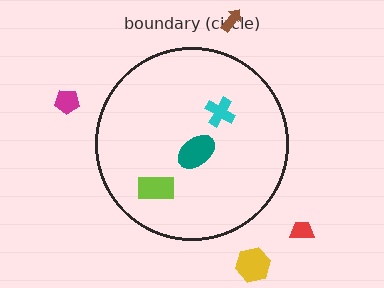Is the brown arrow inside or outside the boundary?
Outside.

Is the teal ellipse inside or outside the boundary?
Inside.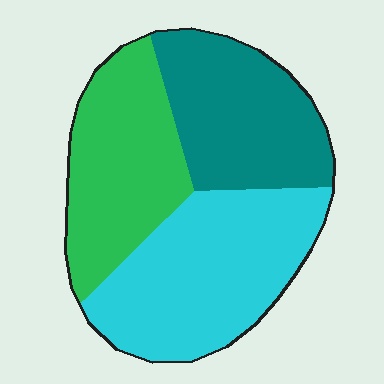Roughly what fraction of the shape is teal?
Teal takes up about one third (1/3) of the shape.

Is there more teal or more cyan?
Cyan.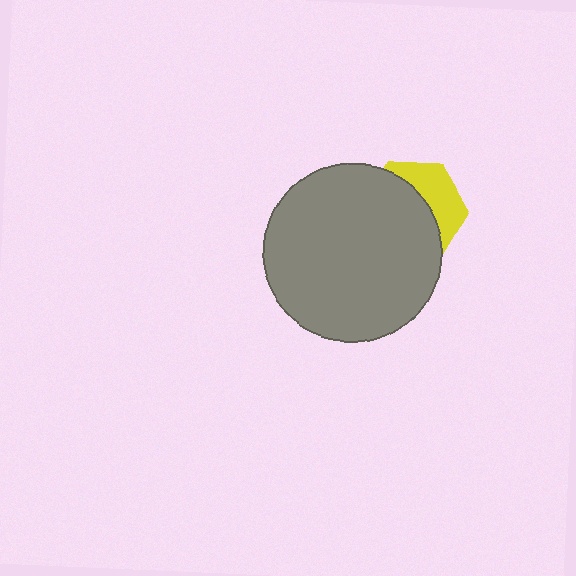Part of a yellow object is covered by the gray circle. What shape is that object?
It is a hexagon.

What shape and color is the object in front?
The object in front is a gray circle.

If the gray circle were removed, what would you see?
You would see the complete yellow hexagon.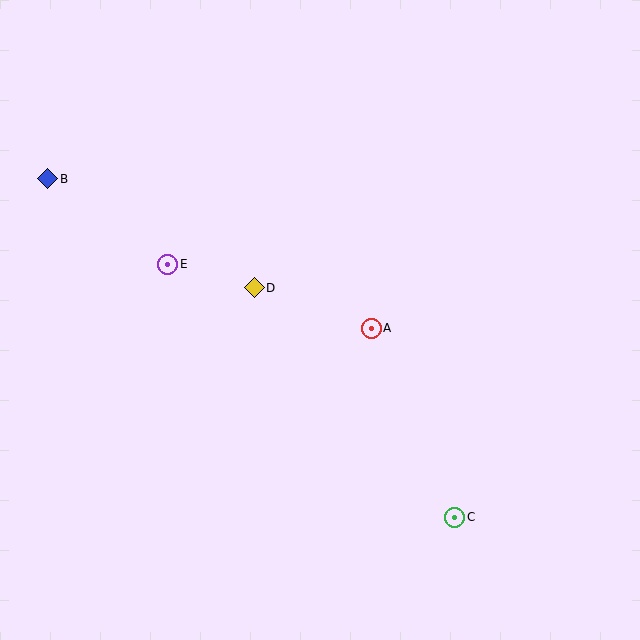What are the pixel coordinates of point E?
Point E is at (168, 264).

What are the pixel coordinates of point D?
Point D is at (254, 288).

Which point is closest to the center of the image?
Point A at (371, 328) is closest to the center.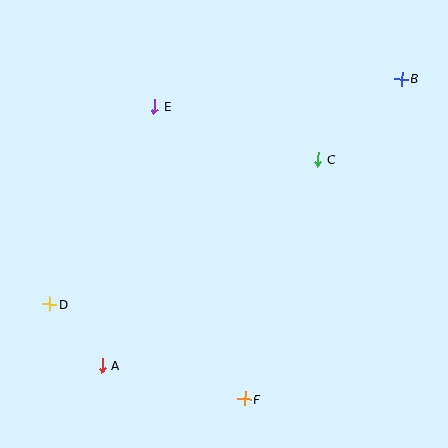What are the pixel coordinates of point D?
Point D is at (49, 304).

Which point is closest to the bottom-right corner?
Point F is closest to the bottom-right corner.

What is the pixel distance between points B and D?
The distance between B and D is 418 pixels.